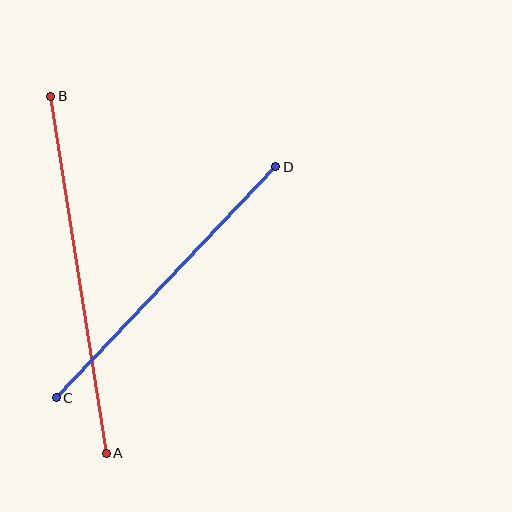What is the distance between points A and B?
The distance is approximately 361 pixels.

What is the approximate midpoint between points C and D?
The midpoint is at approximately (166, 282) pixels.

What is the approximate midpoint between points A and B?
The midpoint is at approximately (79, 275) pixels.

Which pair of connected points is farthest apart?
Points A and B are farthest apart.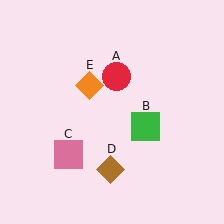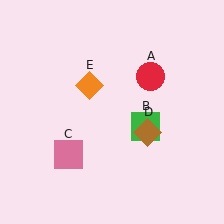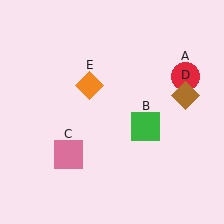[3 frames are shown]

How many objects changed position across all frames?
2 objects changed position: red circle (object A), brown diamond (object D).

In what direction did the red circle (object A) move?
The red circle (object A) moved right.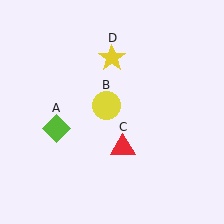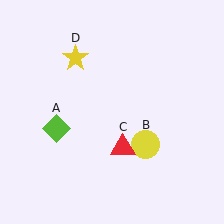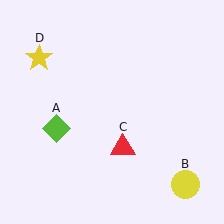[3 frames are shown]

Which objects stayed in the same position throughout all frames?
Lime diamond (object A) and red triangle (object C) remained stationary.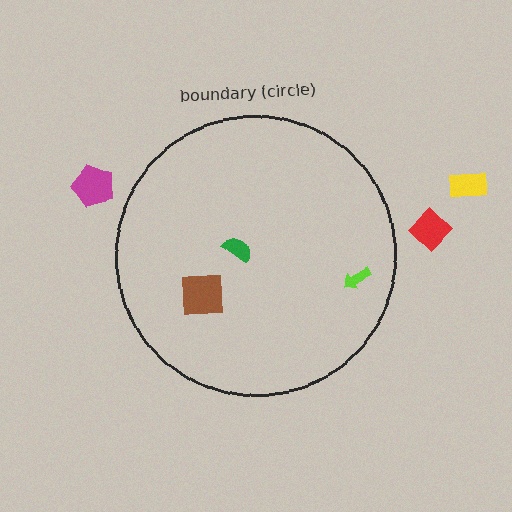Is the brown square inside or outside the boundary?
Inside.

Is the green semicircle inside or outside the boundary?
Inside.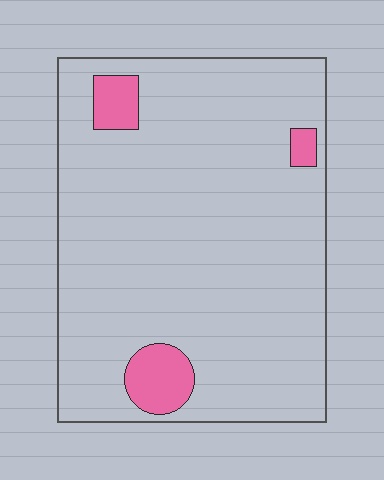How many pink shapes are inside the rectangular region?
3.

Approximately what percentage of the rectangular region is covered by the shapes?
Approximately 10%.